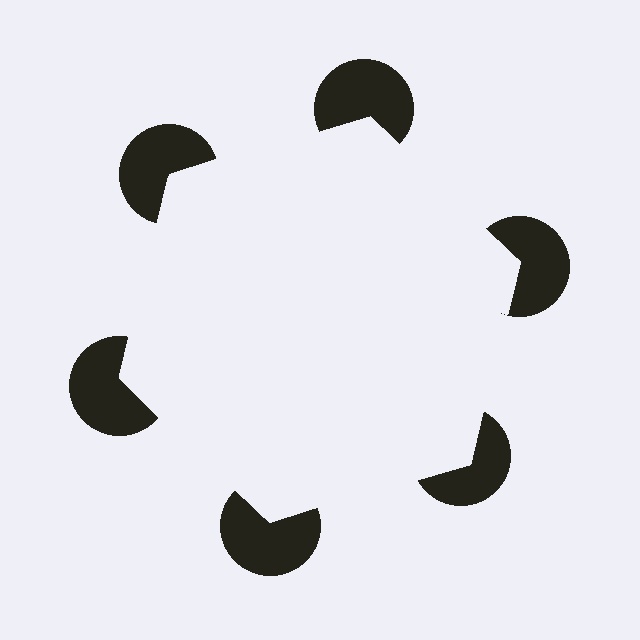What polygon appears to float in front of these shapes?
An illusory hexagon — its edges are inferred from the aligned wedge cuts in the pac-man discs, not physically drawn.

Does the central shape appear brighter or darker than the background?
It typically appears slightly brighter than the background, even though no actual brightness change is drawn.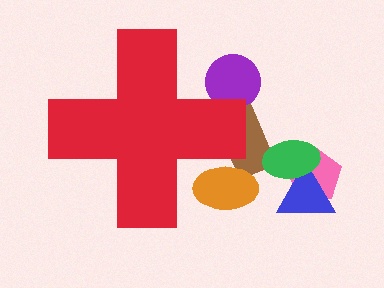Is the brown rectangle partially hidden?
Yes, the brown rectangle is partially hidden behind the red cross.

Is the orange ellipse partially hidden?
Yes, the orange ellipse is partially hidden behind the red cross.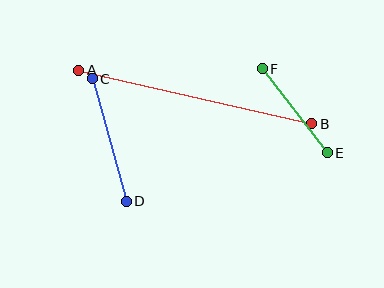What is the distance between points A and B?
The distance is approximately 239 pixels.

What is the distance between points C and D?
The distance is approximately 127 pixels.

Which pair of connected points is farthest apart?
Points A and B are farthest apart.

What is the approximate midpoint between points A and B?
The midpoint is at approximately (195, 97) pixels.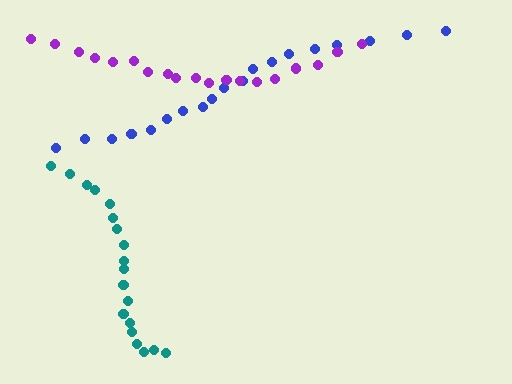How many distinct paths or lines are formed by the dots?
There are 3 distinct paths.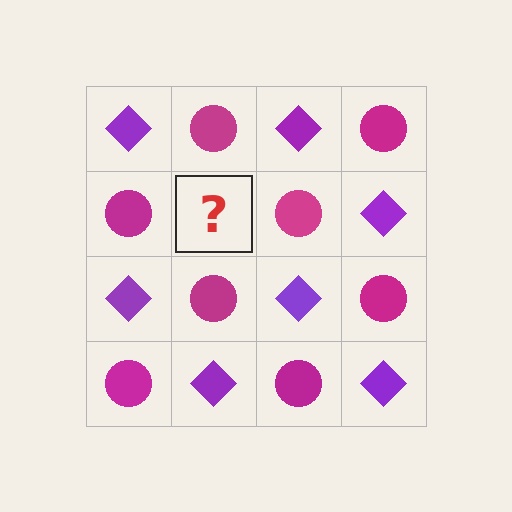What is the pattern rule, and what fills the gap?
The rule is that it alternates purple diamond and magenta circle in a checkerboard pattern. The gap should be filled with a purple diamond.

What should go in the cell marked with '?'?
The missing cell should contain a purple diamond.